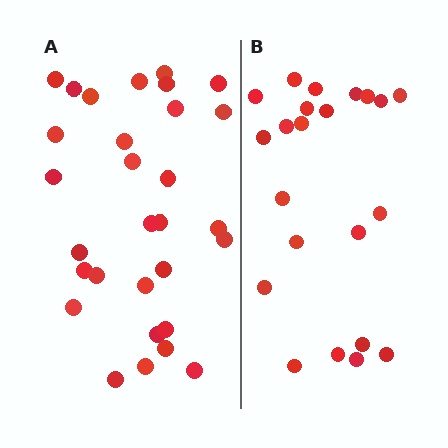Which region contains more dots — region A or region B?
Region A (the left region) has more dots.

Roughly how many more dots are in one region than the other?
Region A has roughly 8 or so more dots than region B.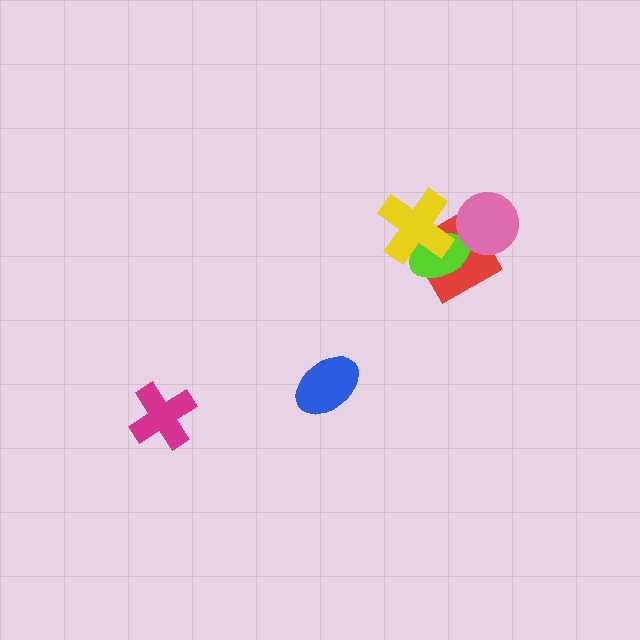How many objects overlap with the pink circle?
1 object overlaps with the pink circle.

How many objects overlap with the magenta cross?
0 objects overlap with the magenta cross.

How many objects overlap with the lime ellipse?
2 objects overlap with the lime ellipse.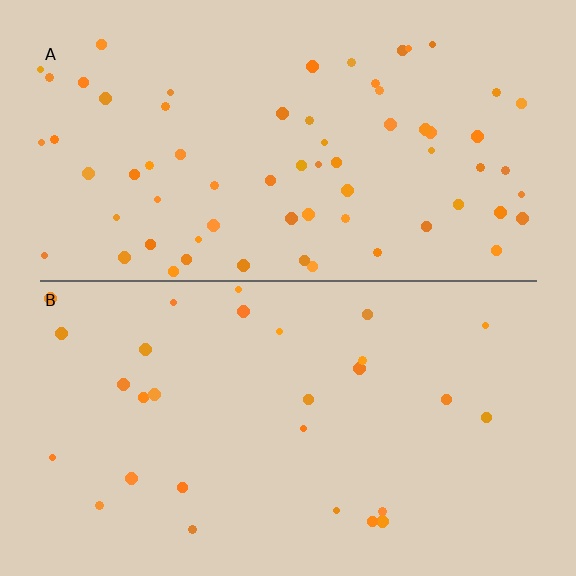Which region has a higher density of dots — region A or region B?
A (the top).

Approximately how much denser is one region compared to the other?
Approximately 2.4× — region A over region B.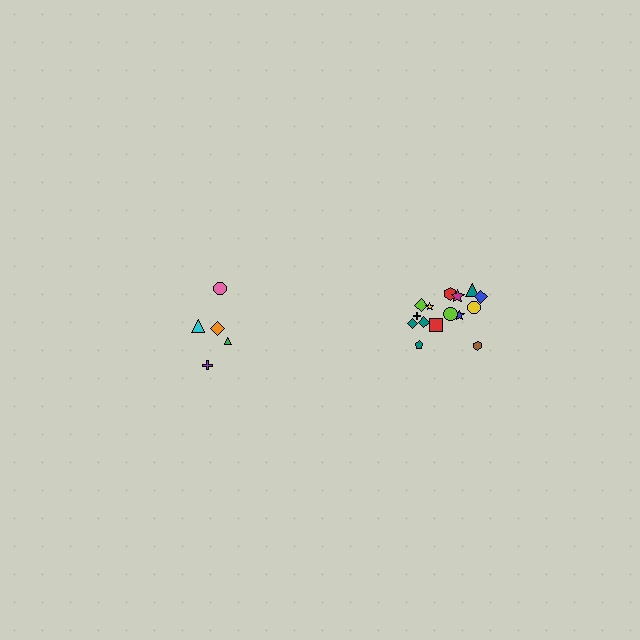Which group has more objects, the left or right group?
The right group.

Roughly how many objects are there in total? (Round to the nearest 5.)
Roughly 20 objects in total.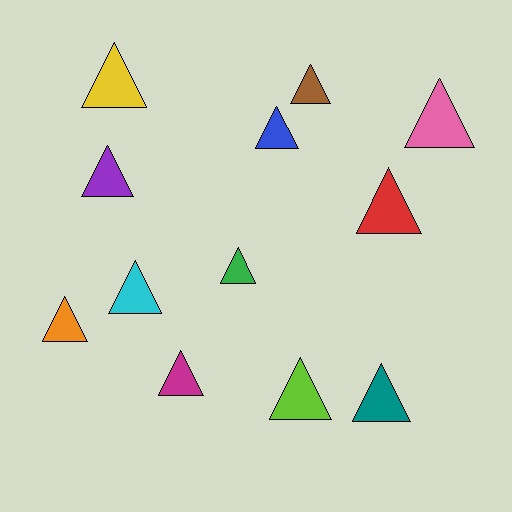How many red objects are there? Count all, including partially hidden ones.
There is 1 red object.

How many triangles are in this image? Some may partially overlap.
There are 12 triangles.